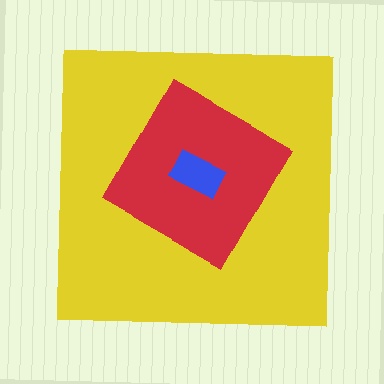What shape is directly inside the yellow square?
The red diamond.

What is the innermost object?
The blue rectangle.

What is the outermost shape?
The yellow square.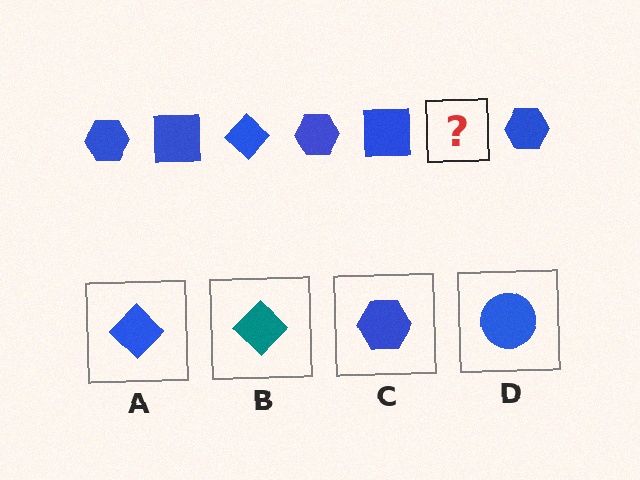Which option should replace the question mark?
Option A.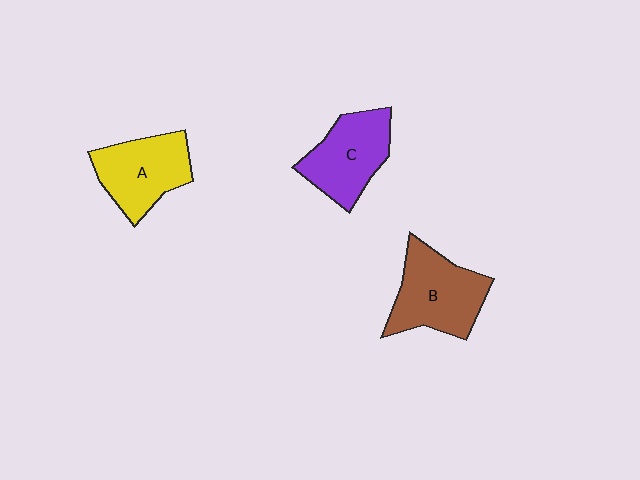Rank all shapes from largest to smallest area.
From largest to smallest: B (brown), A (yellow), C (purple).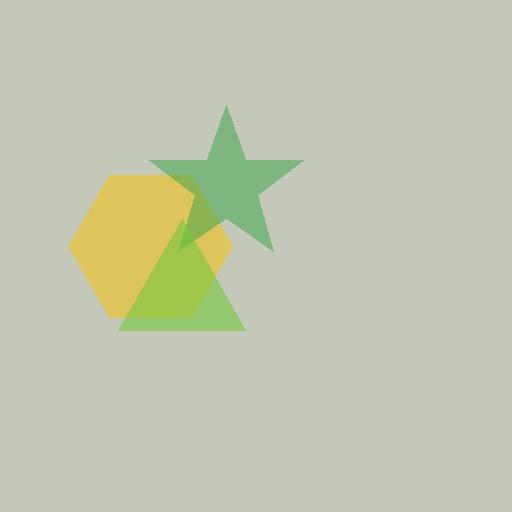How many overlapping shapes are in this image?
There are 3 overlapping shapes in the image.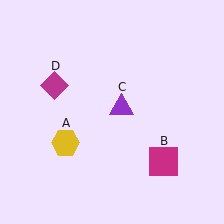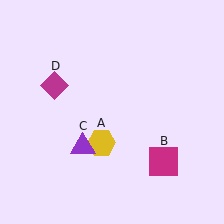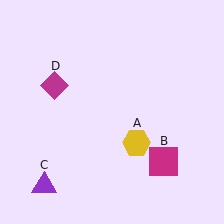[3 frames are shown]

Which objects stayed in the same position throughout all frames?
Magenta square (object B) and magenta diamond (object D) remained stationary.